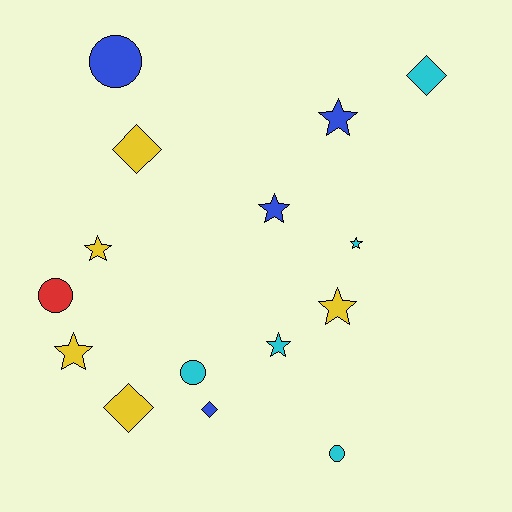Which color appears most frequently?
Cyan, with 5 objects.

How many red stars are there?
There are no red stars.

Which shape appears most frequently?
Star, with 7 objects.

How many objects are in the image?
There are 15 objects.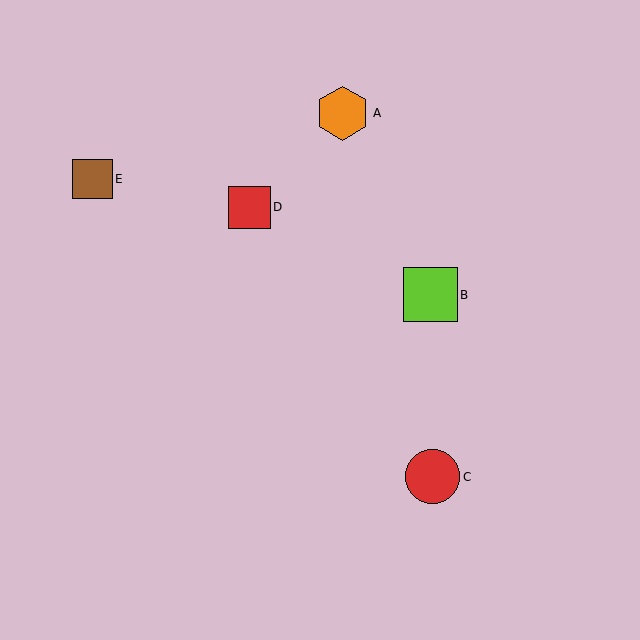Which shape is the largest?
The orange hexagon (labeled A) is the largest.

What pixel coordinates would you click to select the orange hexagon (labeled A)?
Click at (343, 113) to select the orange hexagon A.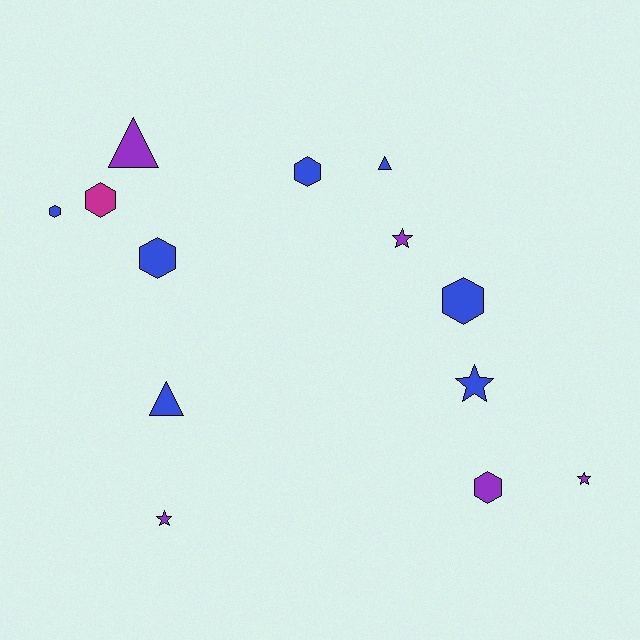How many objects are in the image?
There are 13 objects.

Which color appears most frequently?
Blue, with 7 objects.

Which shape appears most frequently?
Hexagon, with 6 objects.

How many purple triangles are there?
There is 1 purple triangle.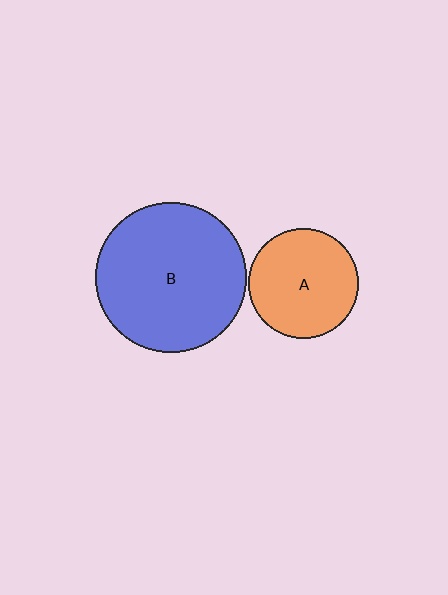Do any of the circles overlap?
No, none of the circles overlap.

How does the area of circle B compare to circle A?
Approximately 1.9 times.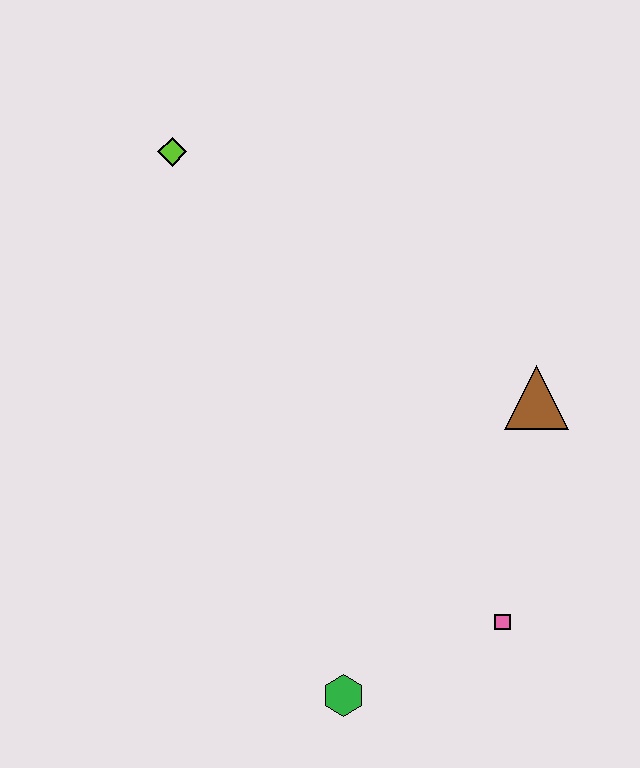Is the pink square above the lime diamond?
No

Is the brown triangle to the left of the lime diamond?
No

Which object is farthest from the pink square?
The lime diamond is farthest from the pink square.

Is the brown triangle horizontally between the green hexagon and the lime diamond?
No